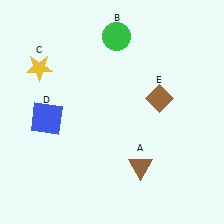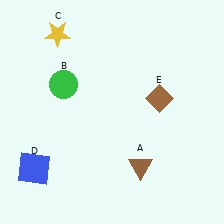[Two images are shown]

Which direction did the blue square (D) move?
The blue square (D) moved down.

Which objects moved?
The objects that moved are: the green circle (B), the yellow star (C), the blue square (D).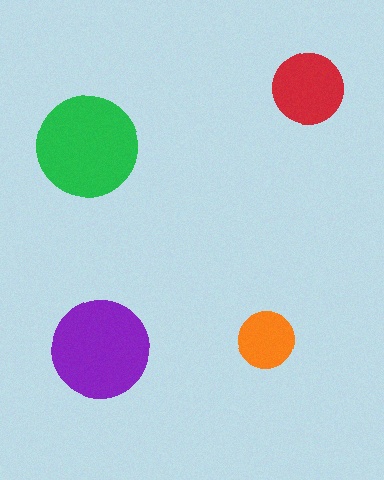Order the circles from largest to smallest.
the green one, the purple one, the red one, the orange one.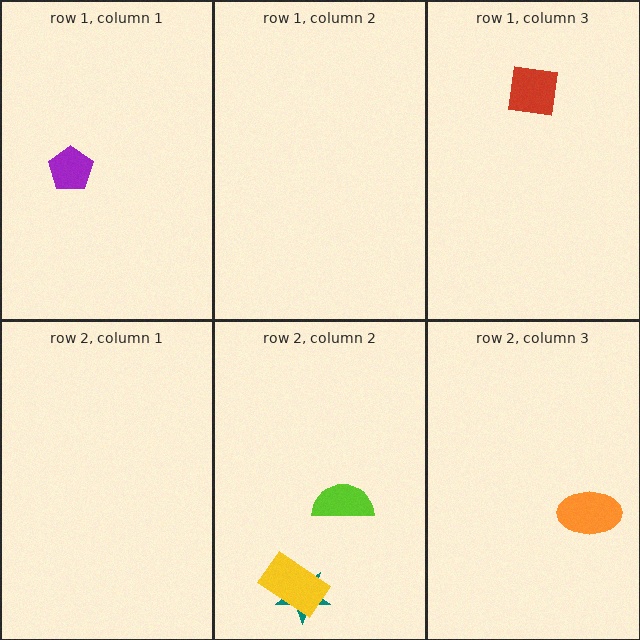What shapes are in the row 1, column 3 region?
The red square.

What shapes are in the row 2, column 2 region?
The teal star, the lime semicircle, the yellow rectangle.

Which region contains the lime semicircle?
The row 2, column 2 region.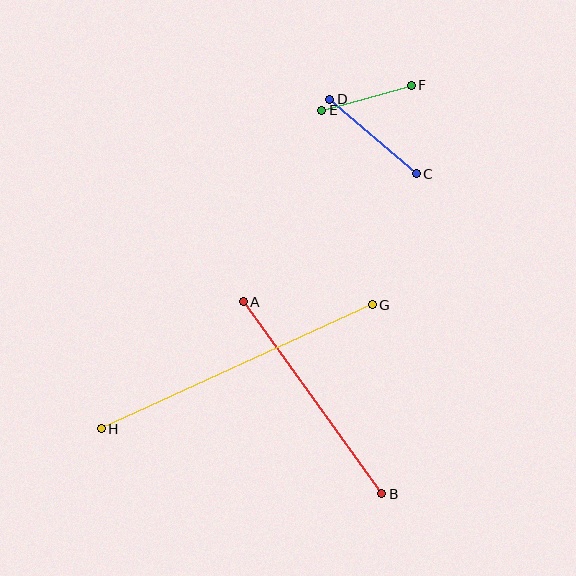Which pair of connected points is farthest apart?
Points G and H are farthest apart.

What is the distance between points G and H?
The distance is approximately 298 pixels.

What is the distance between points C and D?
The distance is approximately 114 pixels.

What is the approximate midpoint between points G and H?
The midpoint is at approximately (237, 367) pixels.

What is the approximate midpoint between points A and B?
The midpoint is at approximately (313, 398) pixels.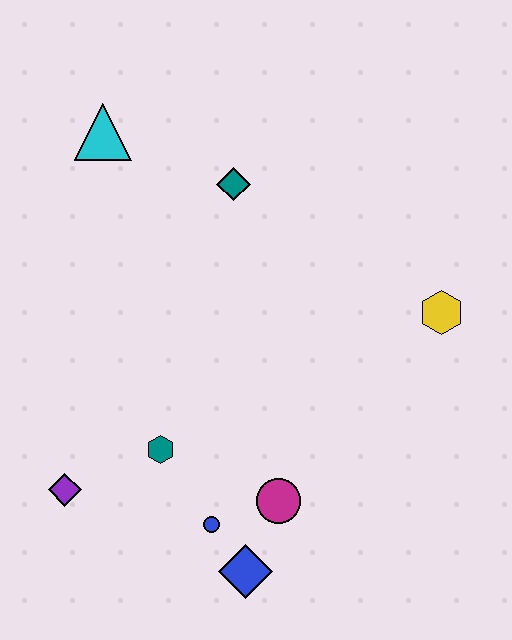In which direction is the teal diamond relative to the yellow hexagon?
The teal diamond is to the left of the yellow hexagon.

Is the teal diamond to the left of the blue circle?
No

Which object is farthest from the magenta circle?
The cyan triangle is farthest from the magenta circle.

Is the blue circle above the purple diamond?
No